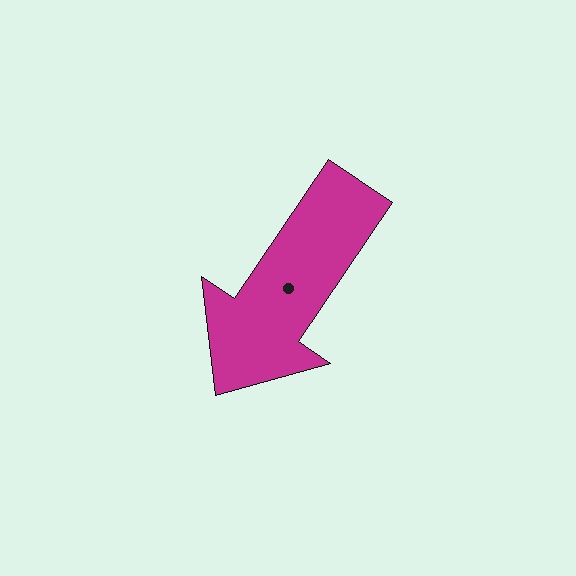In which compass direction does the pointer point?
Southwest.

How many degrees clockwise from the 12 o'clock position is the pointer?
Approximately 214 degrees.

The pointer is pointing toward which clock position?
Roughly 7 o'clock.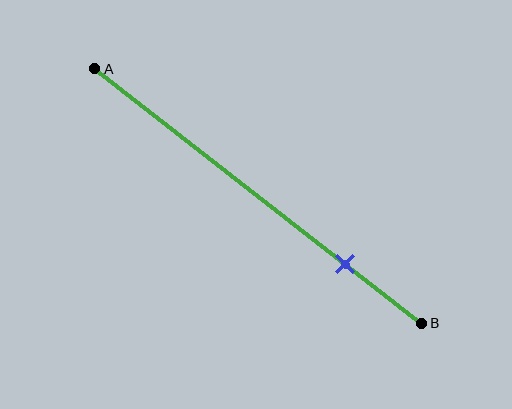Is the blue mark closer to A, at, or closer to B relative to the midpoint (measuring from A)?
The blue mark is closer to point B than the midpoint of segment AB.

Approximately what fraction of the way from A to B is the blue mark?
The blue mark is approximately 75% of the way from A to B.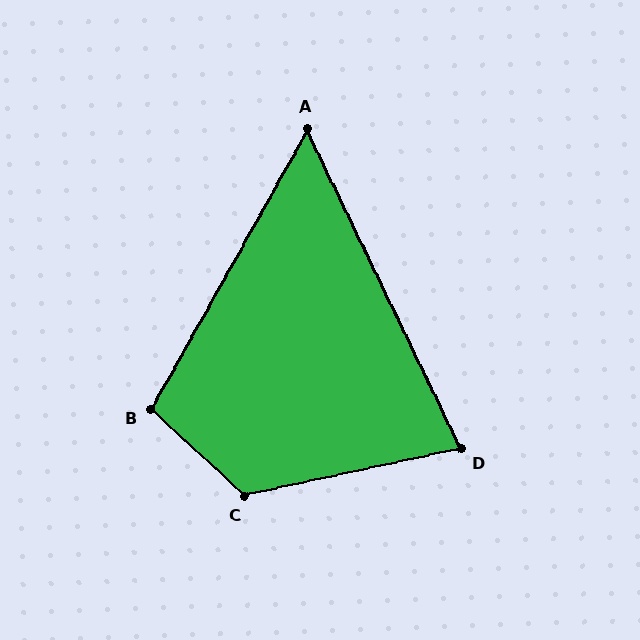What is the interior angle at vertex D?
Approximately 76 degrees (acute).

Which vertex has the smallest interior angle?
A, at approximately 55 degrees.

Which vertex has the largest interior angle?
C, at approximately 125 degrees.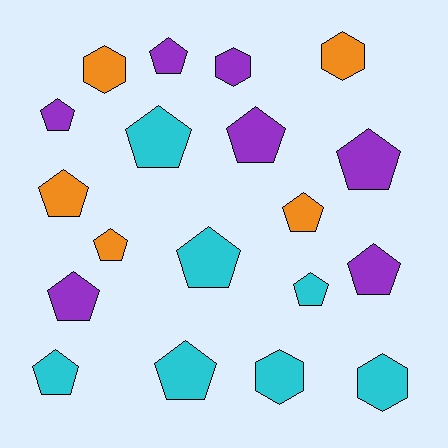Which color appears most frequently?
Cyan, with 7 objects.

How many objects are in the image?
There are 19 objects.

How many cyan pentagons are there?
There are 5 cyan pentagons.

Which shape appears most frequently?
Pentagon, with 14 objects.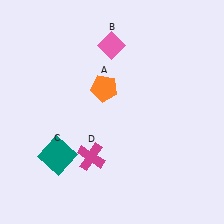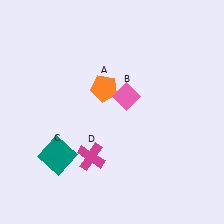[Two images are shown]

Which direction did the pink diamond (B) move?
The pink diamond (B) moved down.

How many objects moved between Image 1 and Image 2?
1 object moved between the two images.